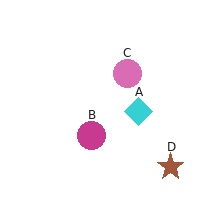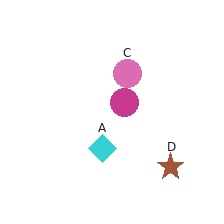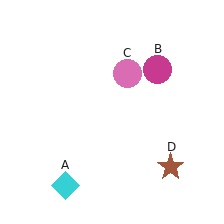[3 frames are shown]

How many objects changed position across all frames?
2 objects changed position: cyan diamond (object A), magenta circle (object B).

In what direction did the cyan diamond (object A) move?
The cyan diamond (object A) moved down and to the left.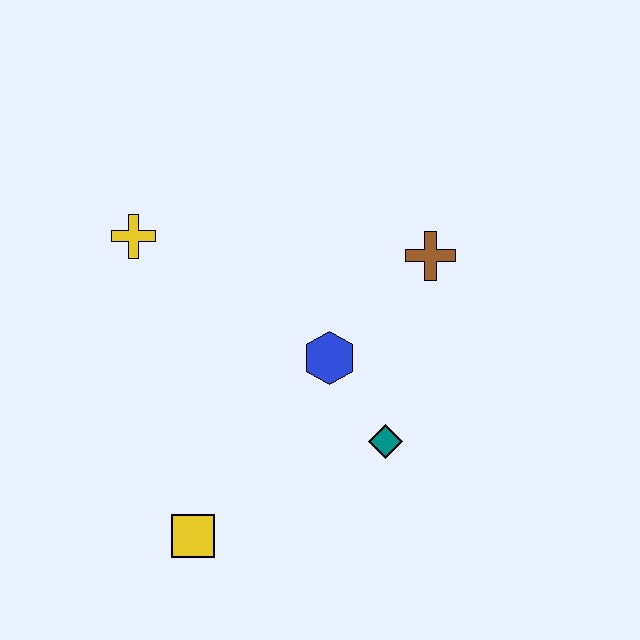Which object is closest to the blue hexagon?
The teal diamond is closest to the blue hexagon.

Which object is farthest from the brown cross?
The yellow square is farthest from the brown cross.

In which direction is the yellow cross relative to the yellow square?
The yellow cross is above the yellow square.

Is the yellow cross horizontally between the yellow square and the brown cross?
No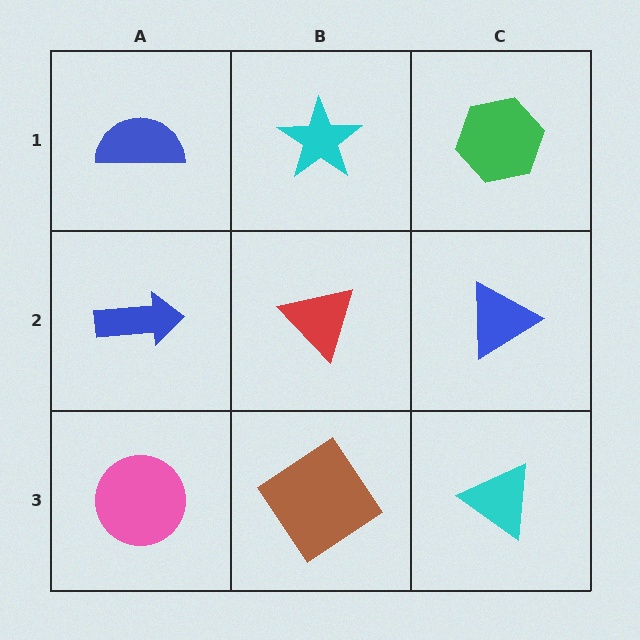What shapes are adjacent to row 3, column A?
A blue arrow (row 2, column A), a brown diamond (row 3, column B).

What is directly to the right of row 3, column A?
A brown diamond.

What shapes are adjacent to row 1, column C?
A blue triangle (row 2, column C), a cyan star (row 1, column B).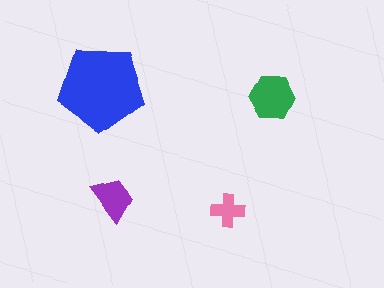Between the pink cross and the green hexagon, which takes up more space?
The green hexagon.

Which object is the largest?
The blue pentagon.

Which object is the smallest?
The pink cross.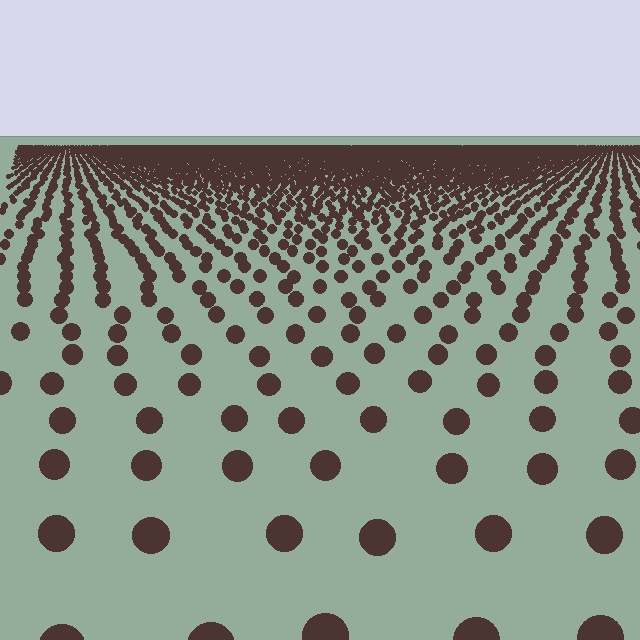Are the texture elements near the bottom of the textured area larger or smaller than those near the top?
Larger. Near the bottom, elements are closer to the viewer and appear at a bigger on-screen size.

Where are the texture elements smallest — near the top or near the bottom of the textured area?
Near the top.